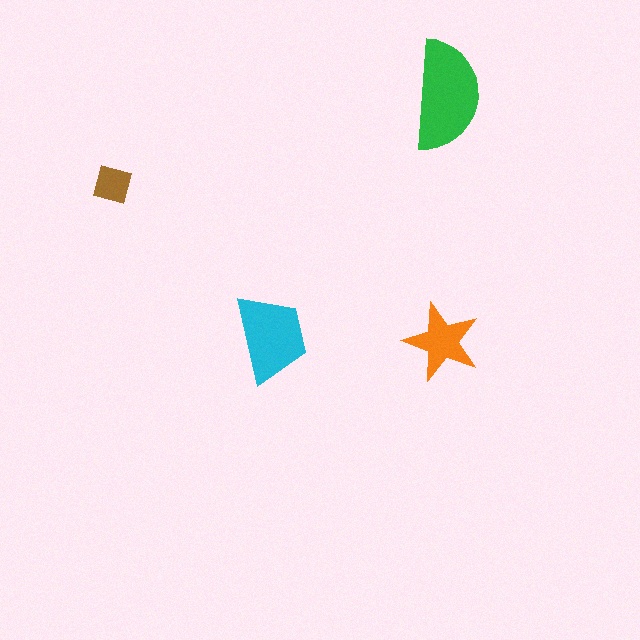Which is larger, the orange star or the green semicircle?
The green semicircle.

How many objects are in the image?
There are 4 objects in the image.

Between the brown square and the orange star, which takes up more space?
The orange star.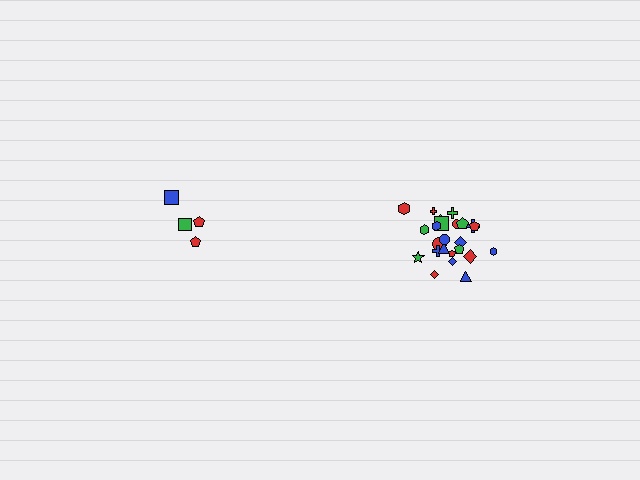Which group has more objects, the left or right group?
The right group.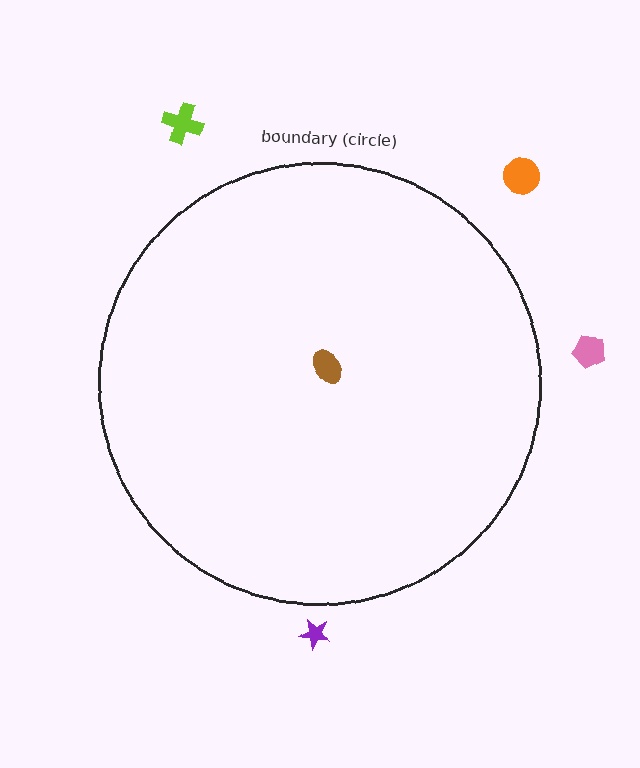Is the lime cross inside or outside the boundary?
Outside.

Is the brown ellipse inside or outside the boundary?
Inside.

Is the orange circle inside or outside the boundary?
Outside.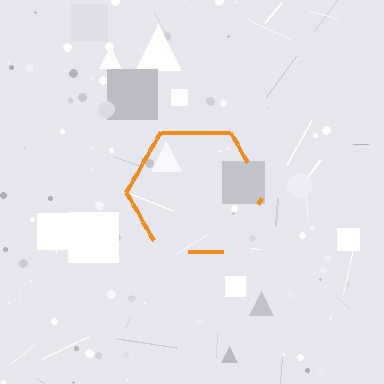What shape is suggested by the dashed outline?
The dashed outline suggests a hexagon.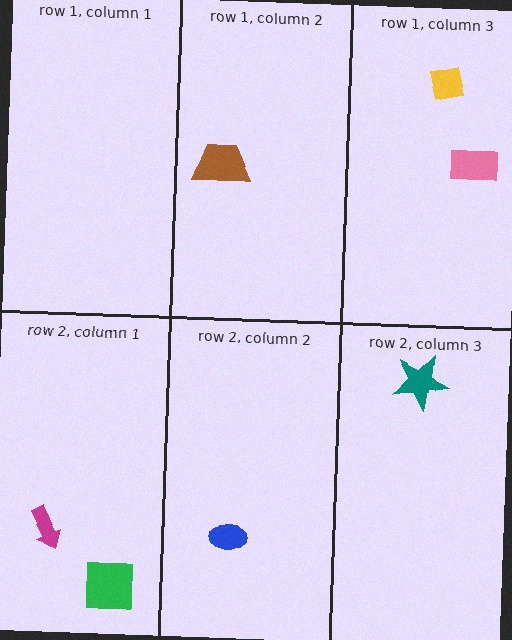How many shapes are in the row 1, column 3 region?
2.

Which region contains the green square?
The row 2, column 1 region.